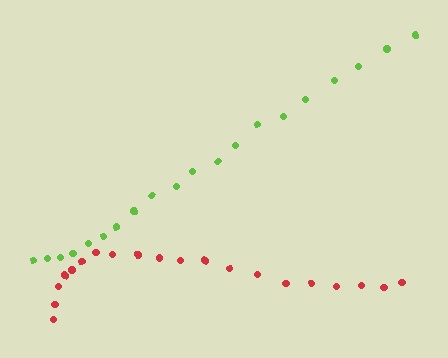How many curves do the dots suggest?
There are 2 distinct paths.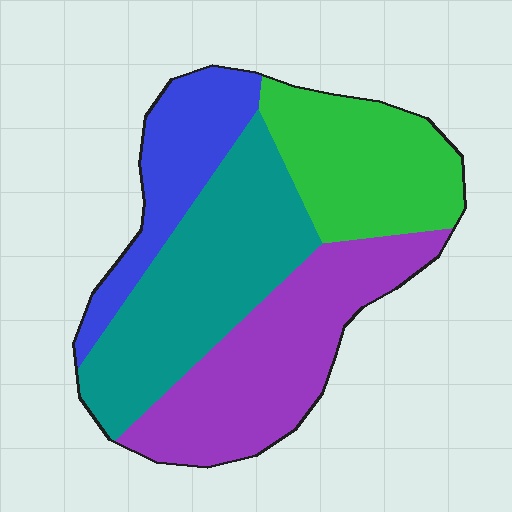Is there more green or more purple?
Purple.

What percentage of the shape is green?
Green covers 23% of the shape.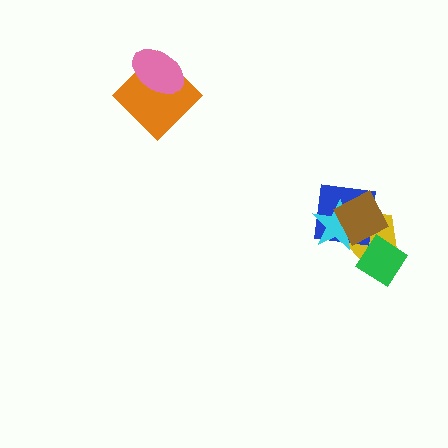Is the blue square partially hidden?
Yes, it is partially covered by another shape.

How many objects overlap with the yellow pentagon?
4 objects overlap with the yellow pentagon.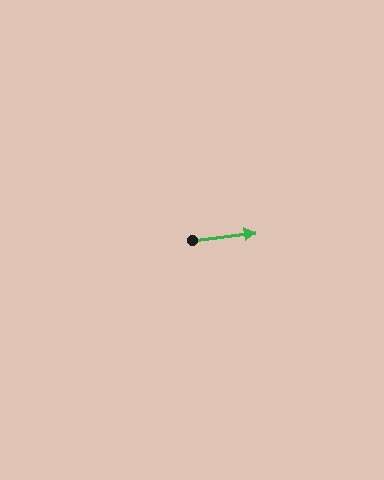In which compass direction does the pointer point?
East.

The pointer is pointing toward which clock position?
Roughly 3 o'clock.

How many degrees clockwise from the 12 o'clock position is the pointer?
Approximately 83 degrees.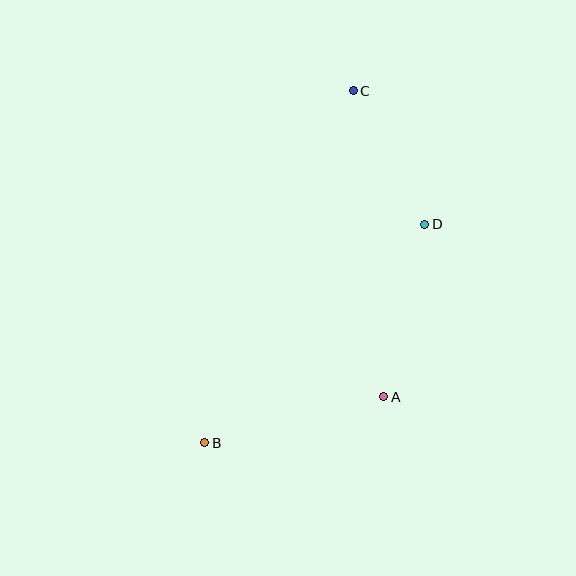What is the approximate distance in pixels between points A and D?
The distance between A and D is approximately 177 pixels.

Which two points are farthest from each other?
Points B and C are farthest from each other.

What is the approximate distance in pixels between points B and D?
The distance between B and D is approximately 310 pixels.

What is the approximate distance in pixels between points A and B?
The distance between A and B is approximately 185 pixels.